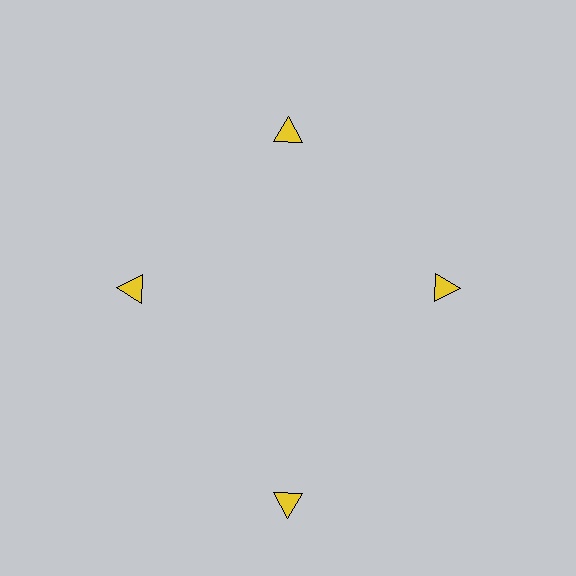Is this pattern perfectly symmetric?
No. The 4 yellow triangles are arranged in a ring, but one element near the 6 o'clock position is pushed outward from the center, breaking the 4-fold rotational symmetry.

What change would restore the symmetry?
The symmetry would be restored by moving it inward, back onto the ring so that all 4 triangles sit at equal angles and equal distance from the center.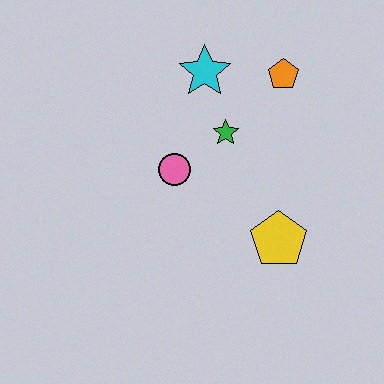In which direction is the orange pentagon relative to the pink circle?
The orange pentagon is to the right of the pink circle.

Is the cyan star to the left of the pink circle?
No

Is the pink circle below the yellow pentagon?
No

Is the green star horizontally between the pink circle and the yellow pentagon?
Yes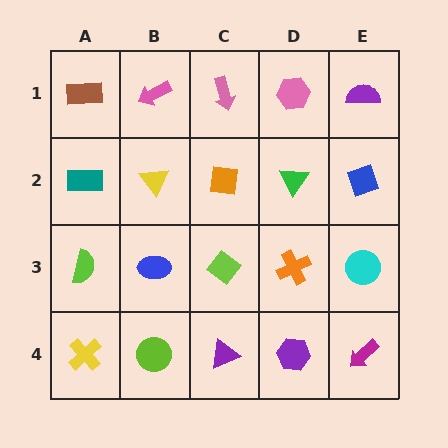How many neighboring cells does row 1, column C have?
3.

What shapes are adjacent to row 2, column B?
A pink arrow (row 1, column B), a blue ellipse (row 3, column B), a teal rectangle (row 2, column A), an orange square (row 2, column C).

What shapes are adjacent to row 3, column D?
A green triangle (row 2, column D), a purple hexagon (row 4, column D), a lime diamond (row 3, column C), a cyan circle (row 3, column E).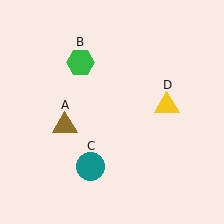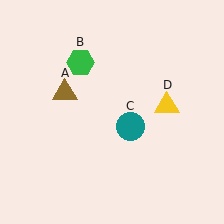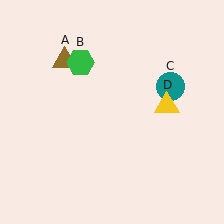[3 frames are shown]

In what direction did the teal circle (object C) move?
The teal circle (object C) moved up and to the right.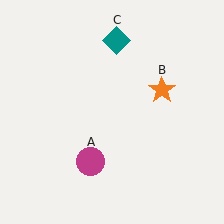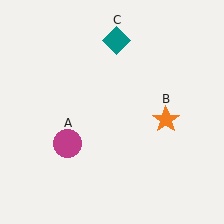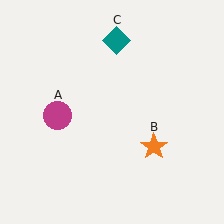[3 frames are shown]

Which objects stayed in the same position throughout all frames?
Teal diamond (object C) remained stationary.